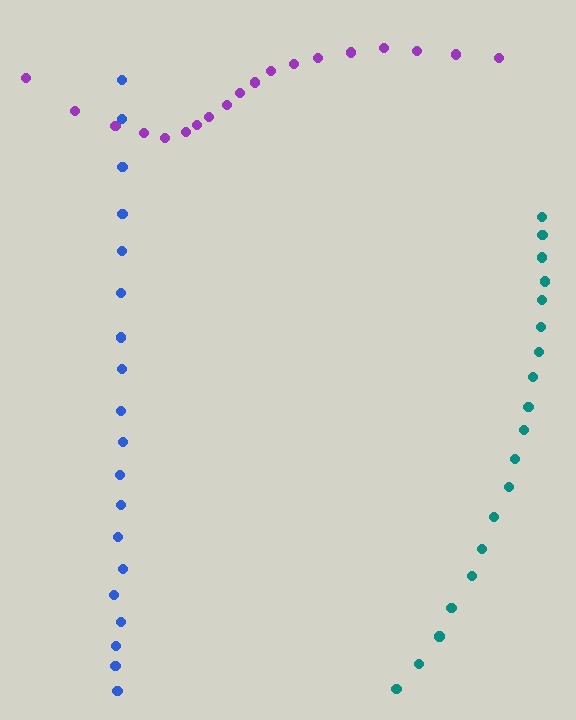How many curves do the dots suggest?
There are 3 distinct paths.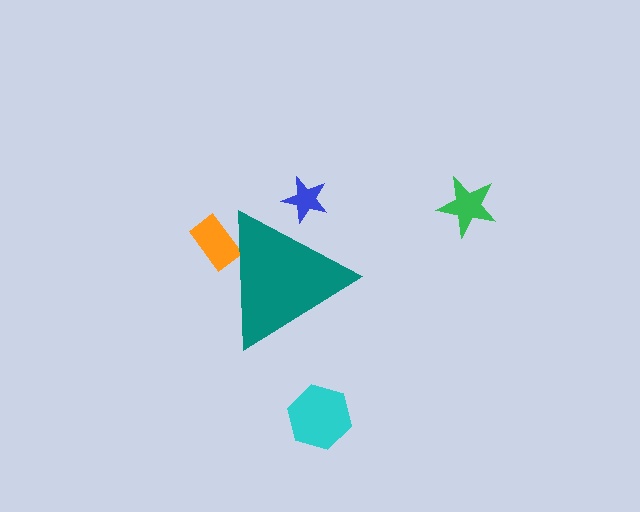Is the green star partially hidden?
No, the green star is fully visible.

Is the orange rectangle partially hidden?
Yes, the orange rectangle is partially hidden behind the teal triangle.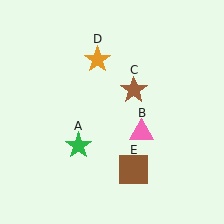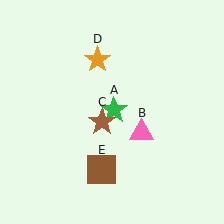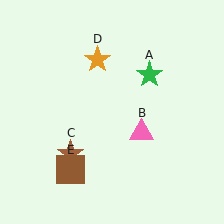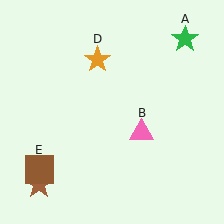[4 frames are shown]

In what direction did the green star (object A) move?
The green star (object A) moved up and to the right.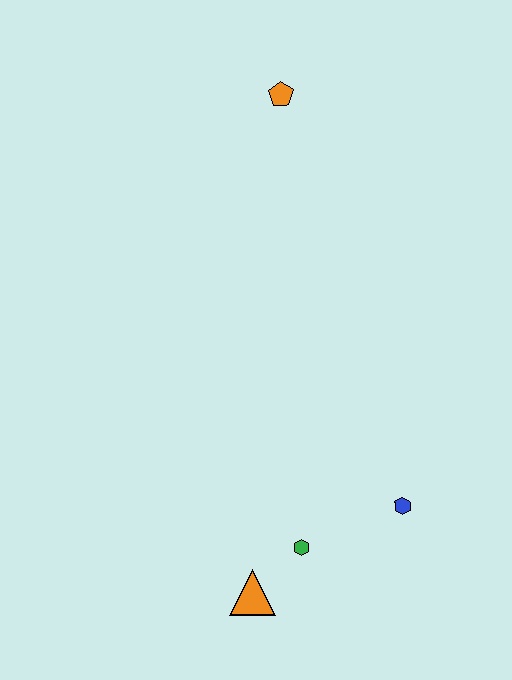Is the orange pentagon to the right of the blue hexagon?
No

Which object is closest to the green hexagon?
The orange triangle is closest to the green hexagon.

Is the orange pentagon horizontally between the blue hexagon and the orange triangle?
Yes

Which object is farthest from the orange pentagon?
The orange triangle is farthest from the orange pentagon.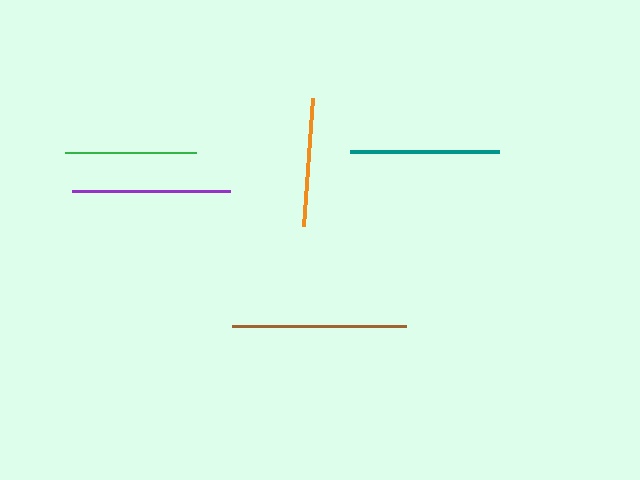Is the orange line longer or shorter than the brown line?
The brown line is longer than the orange line.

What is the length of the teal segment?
The teal segment is approximately 149 pixels long.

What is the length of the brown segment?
The brown segment is approximately 173 pixels long.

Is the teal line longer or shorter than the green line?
The teal line is longer than the green line.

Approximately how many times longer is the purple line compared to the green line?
The purple line is approximately 1.2 times the length of the green line.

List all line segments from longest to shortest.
From longest to shortest: brown, purple, teal, green, orange.